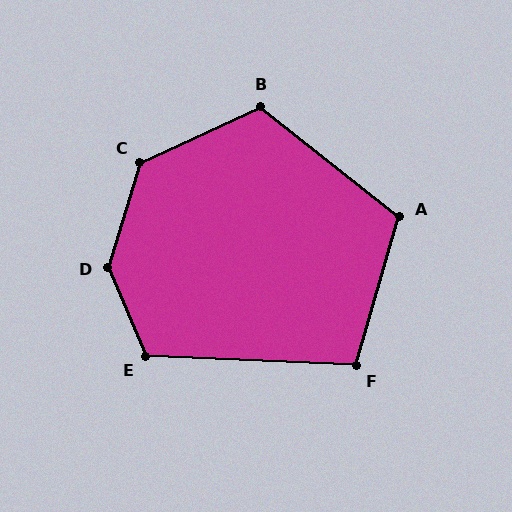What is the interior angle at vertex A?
Approximately 112 degrees (obtuse).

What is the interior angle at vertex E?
Approximately 116 degrees (obtuse).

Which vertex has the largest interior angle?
D, at approximately 140 degrees.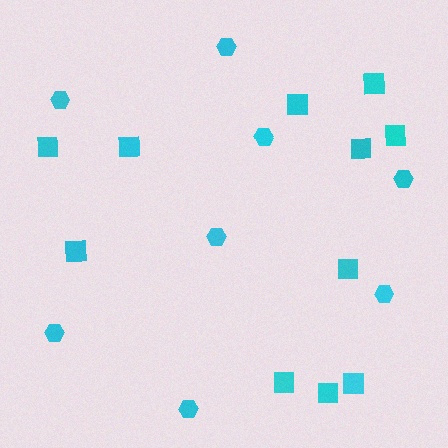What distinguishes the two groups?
There are 2 groups: one group of squares (11) and one group of hexagons (8).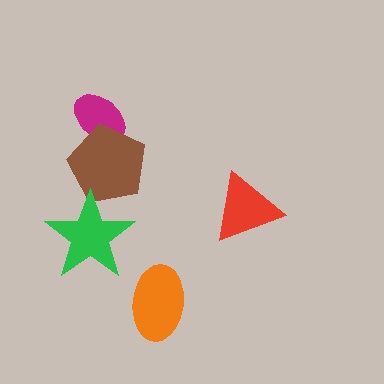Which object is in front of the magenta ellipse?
The brown pentagon is in front of the magenta ellipse.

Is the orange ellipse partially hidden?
No, no other shape covers it.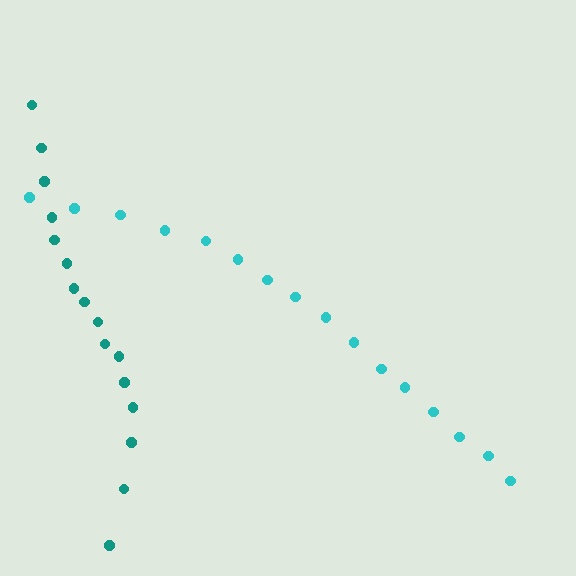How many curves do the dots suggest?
There are 2 distinct paths.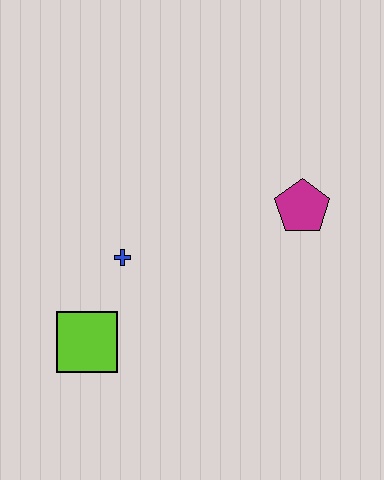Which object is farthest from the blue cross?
The magenta pentagon is farthest from the blue cross.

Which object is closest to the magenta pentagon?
The blue cross is closest to the magenta pentagon.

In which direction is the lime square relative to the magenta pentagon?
The lime square is to the left of the magenta pentagon.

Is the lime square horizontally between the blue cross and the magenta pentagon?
No